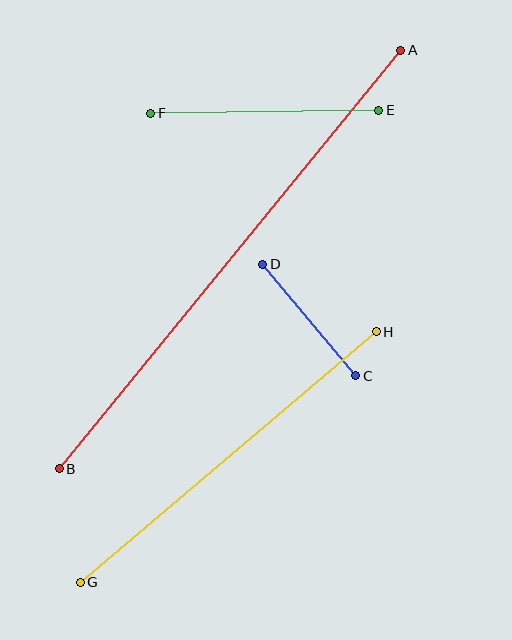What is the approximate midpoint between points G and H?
The midpoint is at approximately (228, 457) pixels.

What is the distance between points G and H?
The distance is approximately 388 pixels.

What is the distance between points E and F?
The distance is approximately 228 pixels.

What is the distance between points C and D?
The distance is approximately 145 pixels.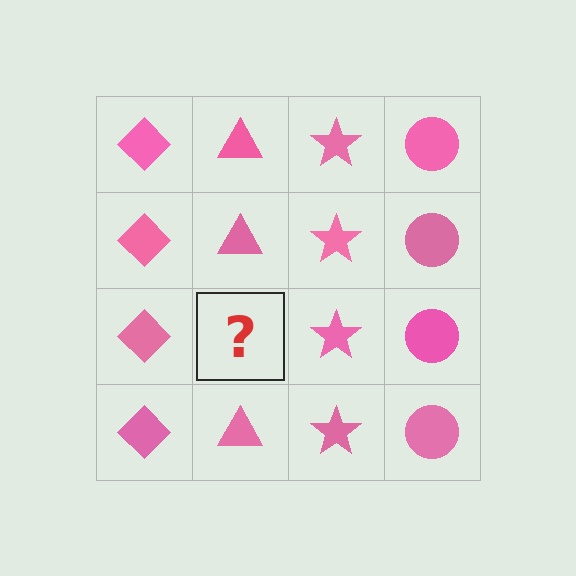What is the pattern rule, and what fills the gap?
The rule is that each column has a consistent shape. The gap should be filled with a pink triangle.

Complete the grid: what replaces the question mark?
The question mark should be replaced with a pink triangle.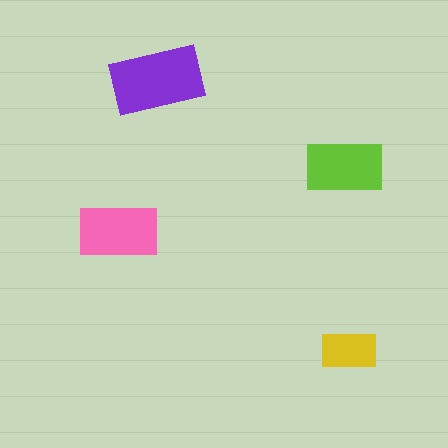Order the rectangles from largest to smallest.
the purple one, the pink one, the lime one, the yellow one.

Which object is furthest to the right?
The yellow rectangle is rightmost.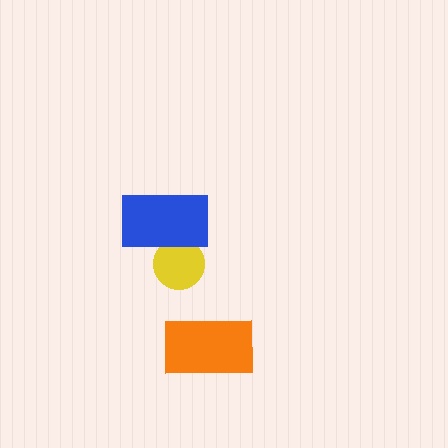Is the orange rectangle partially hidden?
No, no other shape covers it.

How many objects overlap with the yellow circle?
1 object overlaps with the yellow circle.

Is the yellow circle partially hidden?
Yes, it is partially covered by another shape.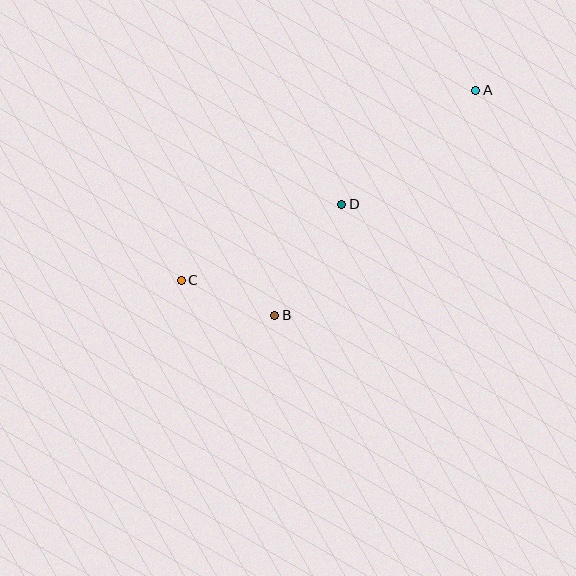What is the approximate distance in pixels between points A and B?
The distance between A and B is approximately 302 pixels.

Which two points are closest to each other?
Points B and C are closest to each other.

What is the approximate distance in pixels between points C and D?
The distance between C and D is approximately 178 pixels.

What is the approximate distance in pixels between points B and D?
The distance between B and D is approximately 129 pixels.